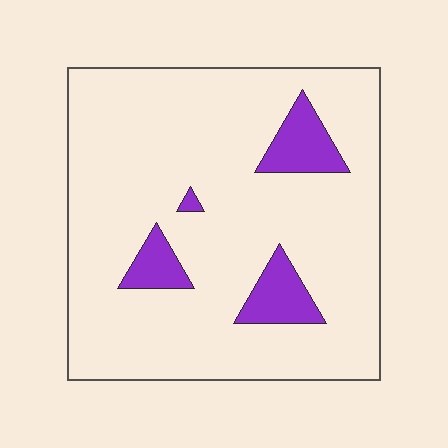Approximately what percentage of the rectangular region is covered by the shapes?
Approximately 10%.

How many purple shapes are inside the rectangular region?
4.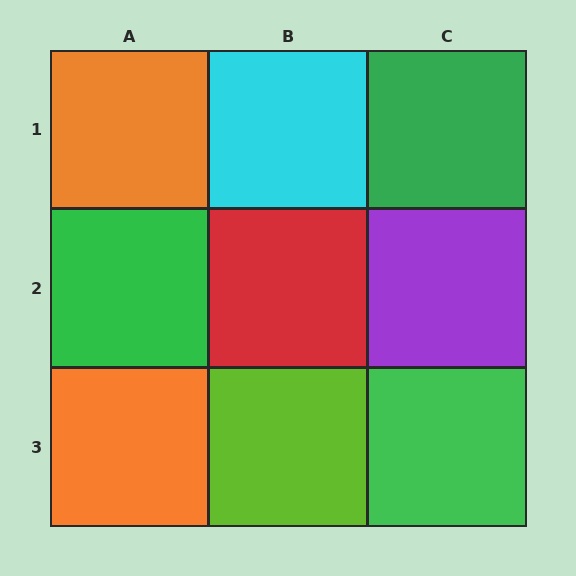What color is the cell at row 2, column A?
Green.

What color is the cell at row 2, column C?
Purple.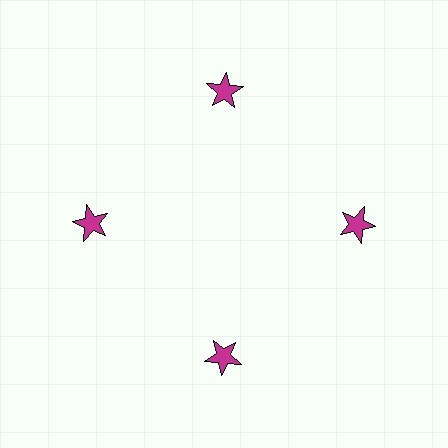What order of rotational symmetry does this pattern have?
This pattern has 4-fold rotational symmetry.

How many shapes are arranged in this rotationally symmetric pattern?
There are 4 shapes, arranged in 4 groups of 1.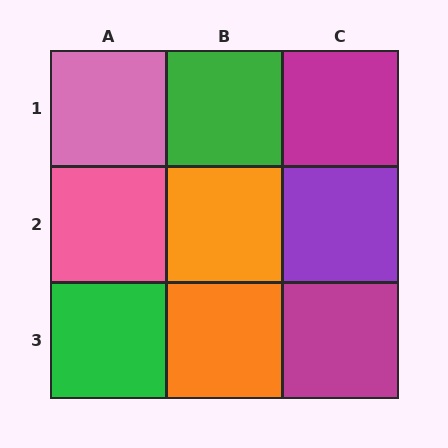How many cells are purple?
1 cell is purple.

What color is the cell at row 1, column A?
Pink.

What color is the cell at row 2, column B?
Orange.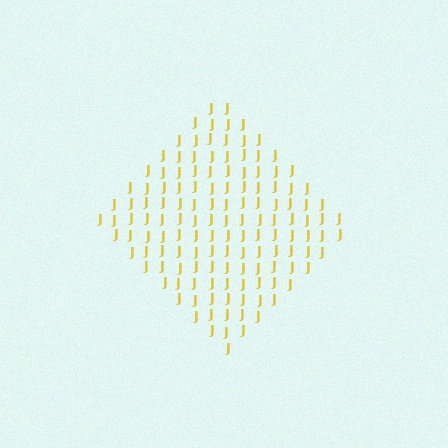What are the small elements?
The small elements are letter J's.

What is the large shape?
The large shape is a diamond.